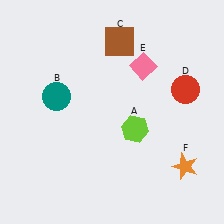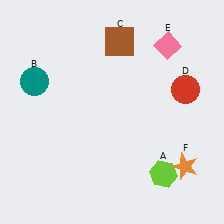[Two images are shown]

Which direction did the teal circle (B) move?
The teal circle (B) moved left.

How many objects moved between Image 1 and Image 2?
3 objects moved between the two images.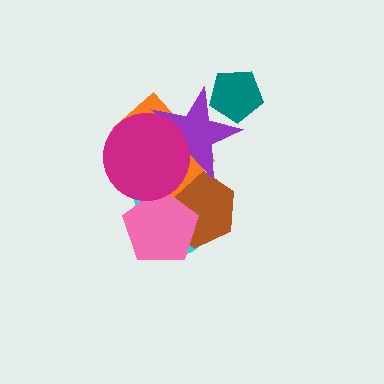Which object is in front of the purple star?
The magenta circle is in front of the purple star.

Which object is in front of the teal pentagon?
The purple star is in front of the teal pentagon.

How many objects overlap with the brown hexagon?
5 objects overlap with the brown hexagon.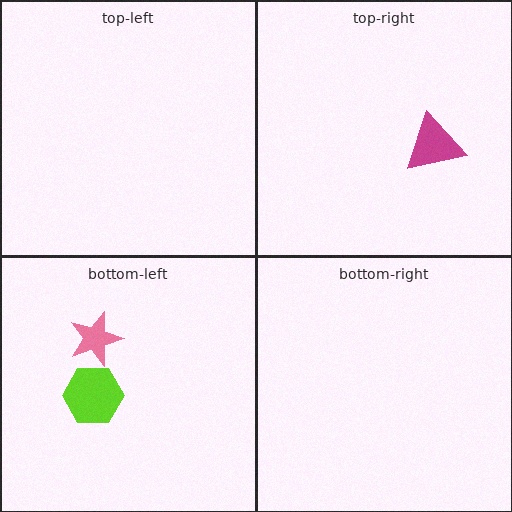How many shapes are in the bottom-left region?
2.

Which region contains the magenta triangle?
The top-right region.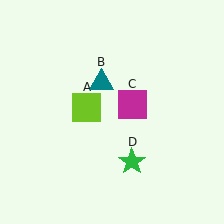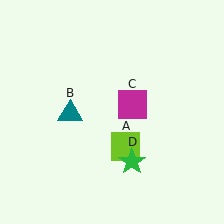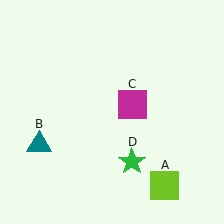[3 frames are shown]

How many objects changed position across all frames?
2 objects changed position: lime square (object A), teal triangle (object B).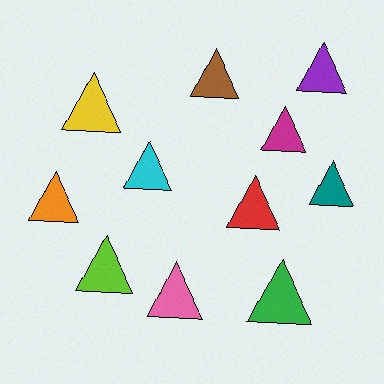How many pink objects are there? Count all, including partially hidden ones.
There is 1 pink object.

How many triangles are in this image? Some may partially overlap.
There are 11 triangles.